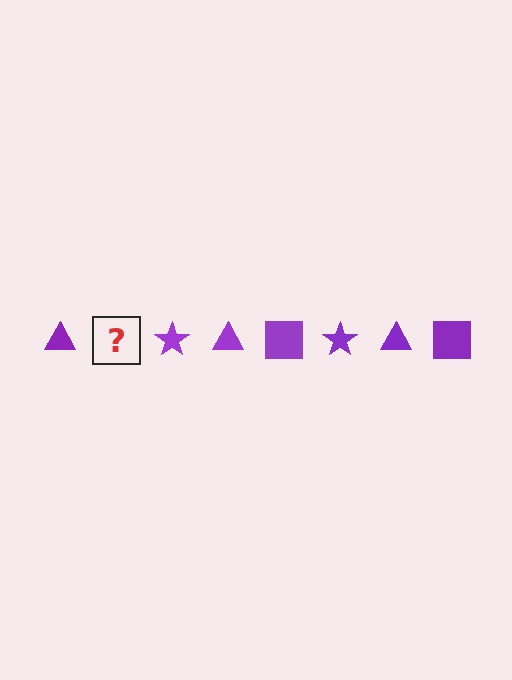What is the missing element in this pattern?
The missing element is a purple square.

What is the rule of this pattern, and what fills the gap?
The rule is that the pattern cycles through triangle, square, star shapes in purple. The gap should be filled with a purple square.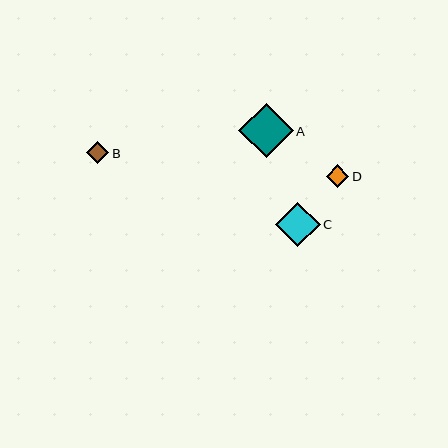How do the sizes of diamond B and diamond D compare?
Diamond B and diamond D are approximately the same size.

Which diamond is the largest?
Diamond A is the largest with a size of approximately 55 pixels.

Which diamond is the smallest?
Diamond D is the smallest with a size of approximately 22 pixels.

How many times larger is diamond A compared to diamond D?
Diamond A is approximately 2.5 times the size of diamond D.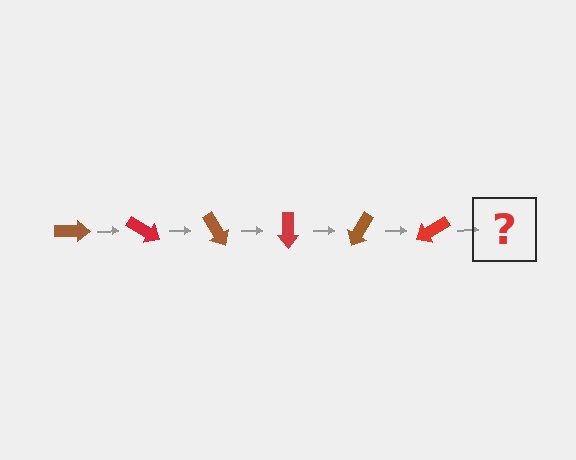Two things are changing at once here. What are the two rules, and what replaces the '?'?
The two rules are that it rotates 30 degrees each step and the color cycles through brown and red. The '?' should be a brown arrow, rotated 180 degrees from the start.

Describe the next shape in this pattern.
It should be a brown arrow, rotated 180 degrees from the start.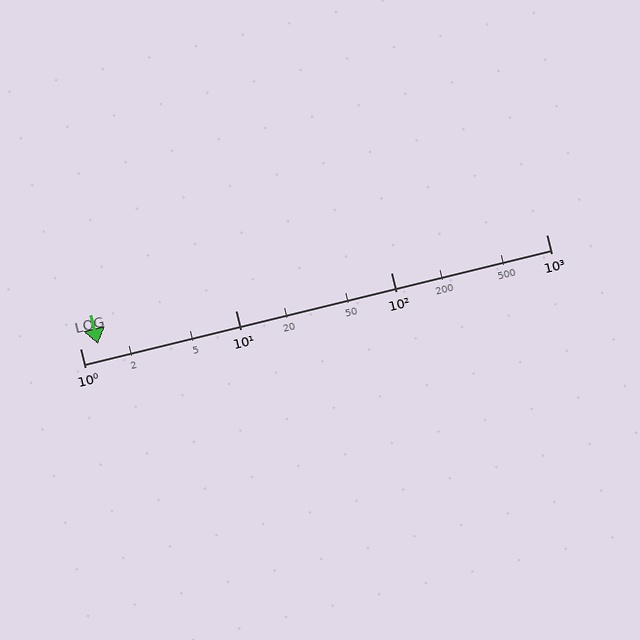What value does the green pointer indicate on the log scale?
The pointer indicates approximately 1.3.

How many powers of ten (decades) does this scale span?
The scale spans 3 decades, from 1 to 1000.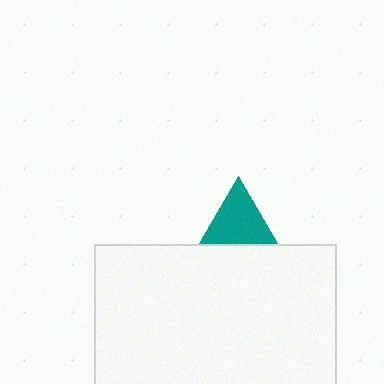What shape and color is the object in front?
The object in front is a white rectangle.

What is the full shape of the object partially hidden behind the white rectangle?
The partially hidden object is a teal triangle.